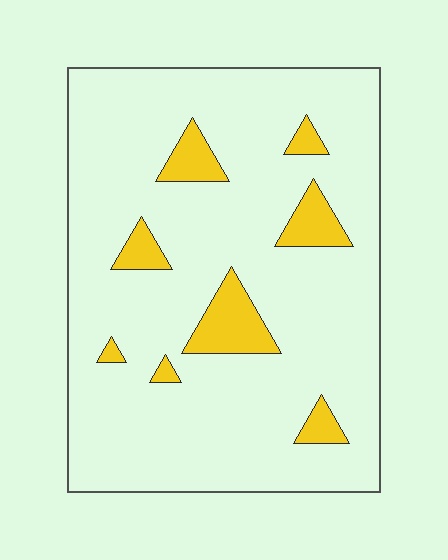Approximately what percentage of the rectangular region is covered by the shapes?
Approximately 10%.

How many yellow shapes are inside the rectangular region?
8.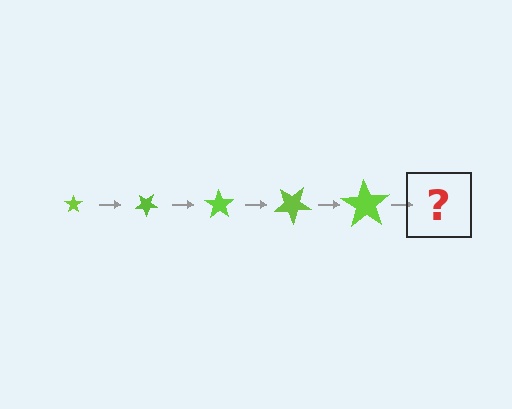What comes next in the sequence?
The next element should be a star, larger than the previous one and rotated 175 degrees from the start.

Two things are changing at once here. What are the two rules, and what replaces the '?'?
The two rules are that the star grows larger each step and it rotates 35 degrees each step. The '?' should be a star, larger than the previous one and rotated 175 degrees from the start.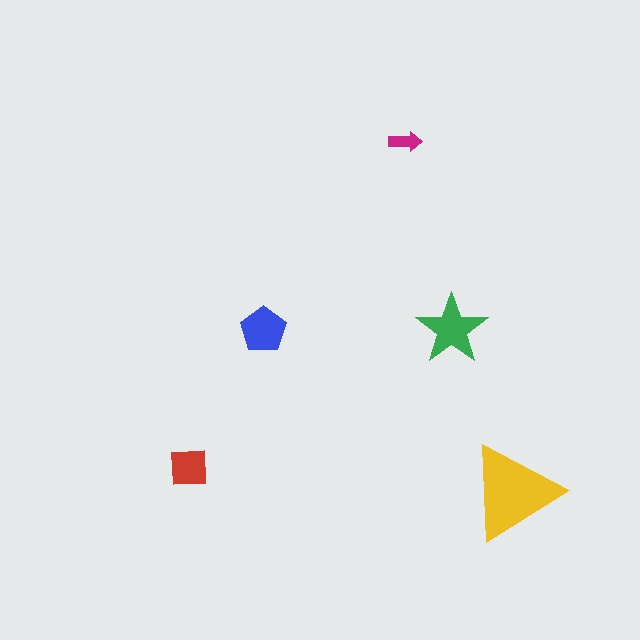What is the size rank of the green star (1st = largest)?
2nd.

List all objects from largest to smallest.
The yellow triangle, the green star, the blue pentagon, the red square, the magenta arrow.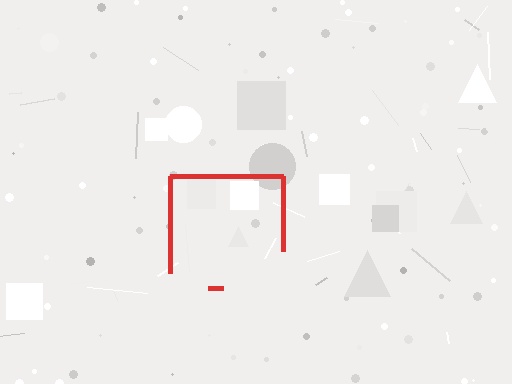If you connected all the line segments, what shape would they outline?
They would outline a square.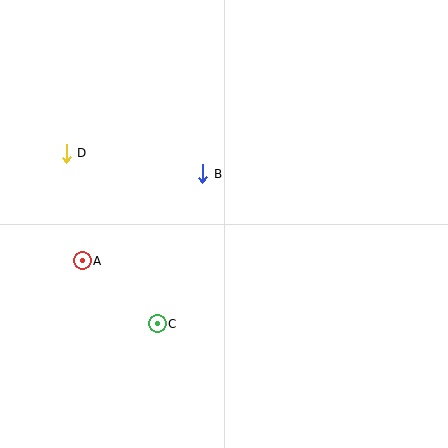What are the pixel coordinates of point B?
Point B is at (203, 174).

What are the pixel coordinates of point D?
Point D is at (66, 153).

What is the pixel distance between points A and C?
The distance between A and C is 98 pixels.